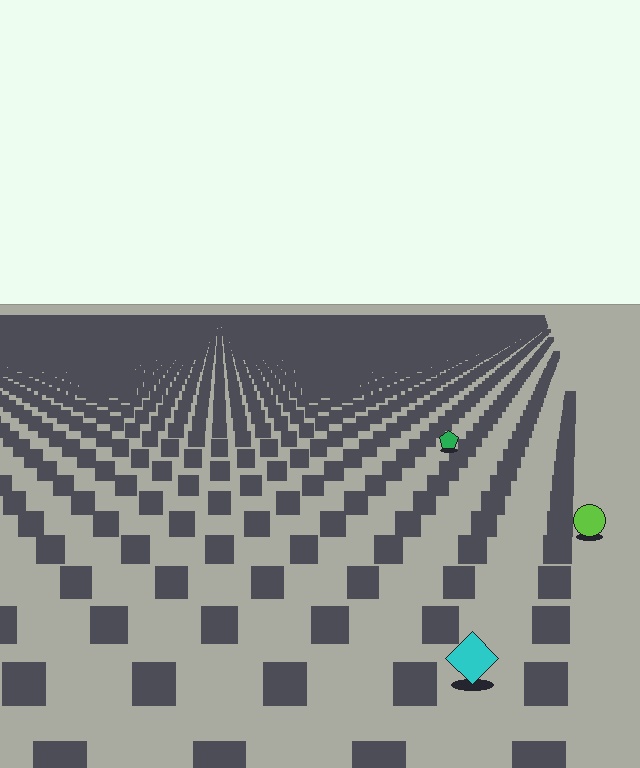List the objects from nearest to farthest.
From nearest to farthest: the cyan diamond, the lime circle, the green pentagon.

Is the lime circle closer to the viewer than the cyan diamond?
No. The cyan diamond is closer — you can tell from the texture gradient: the ground texture is coarser near it.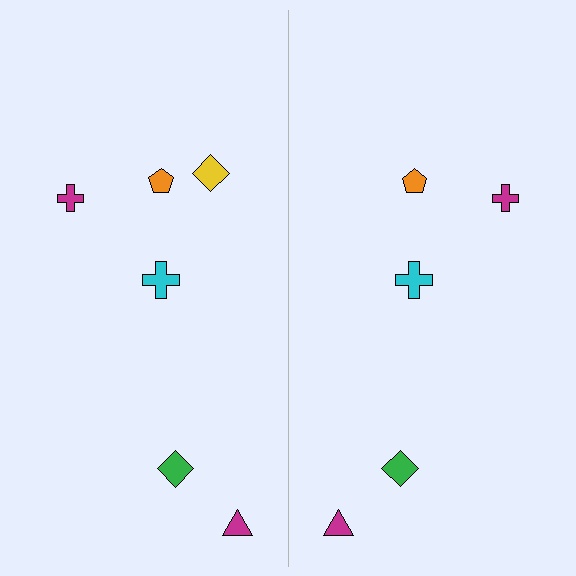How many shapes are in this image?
There are 11 shapes in this image.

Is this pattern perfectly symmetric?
No, the pattern is not perfectly symmetric. A yellow diamond is missing from the right side.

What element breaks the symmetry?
A yellow diamond is missing from the right side.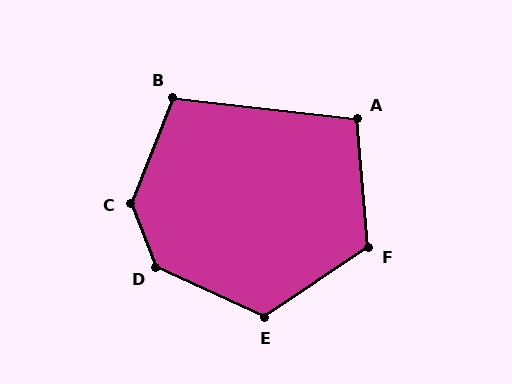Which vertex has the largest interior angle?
C, at approximately 137 degrees.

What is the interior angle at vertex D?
Approximately 136 degrees (obtuse).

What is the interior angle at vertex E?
Approximately 122 degrees (obtuse).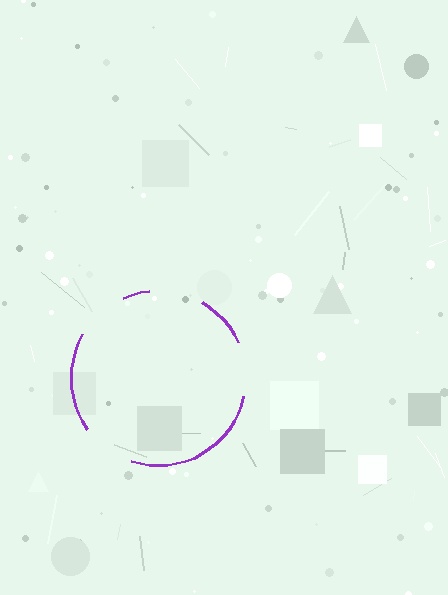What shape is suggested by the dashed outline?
The dashed outline suggests a circle.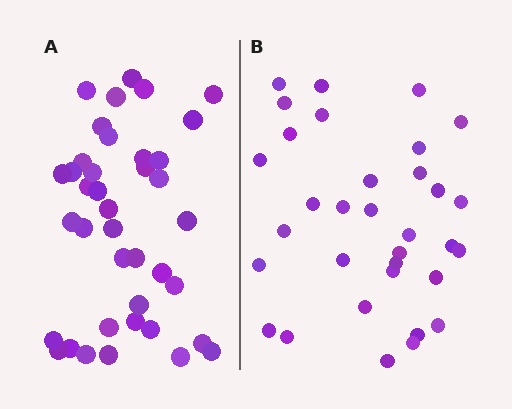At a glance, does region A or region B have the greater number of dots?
Region A (the left region) has more dots.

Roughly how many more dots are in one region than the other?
Region A has about 6 more dots than region B.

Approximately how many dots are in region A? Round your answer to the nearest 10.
About 40 dots. (The exact count is 39, which rounds to 40.)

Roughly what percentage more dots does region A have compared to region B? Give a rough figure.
About 20% more.